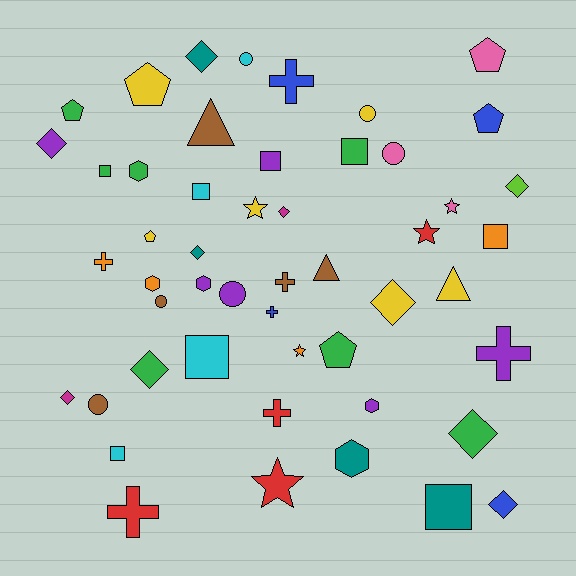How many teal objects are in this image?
There are 4 teal objects.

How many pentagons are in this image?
There are 6 pentagons.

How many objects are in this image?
There are 50 objects.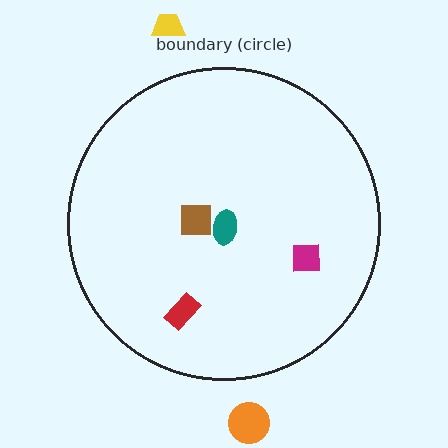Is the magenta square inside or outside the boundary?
Inside.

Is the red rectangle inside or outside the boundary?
Inside.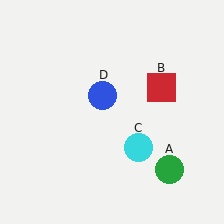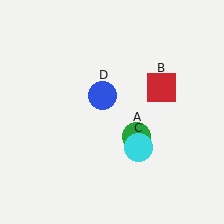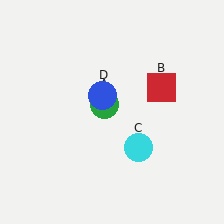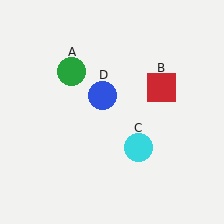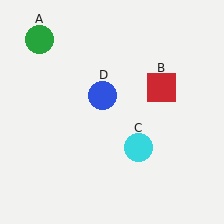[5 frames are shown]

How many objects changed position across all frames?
1 object changed position: green circle (object A).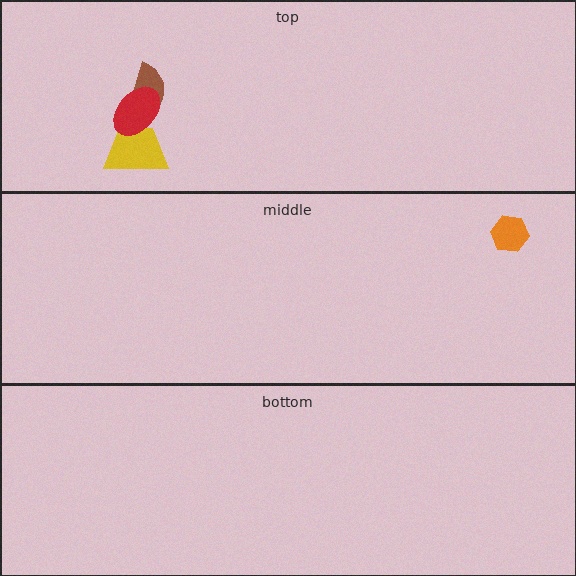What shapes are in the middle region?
The orange hexagon.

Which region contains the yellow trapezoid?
The top region.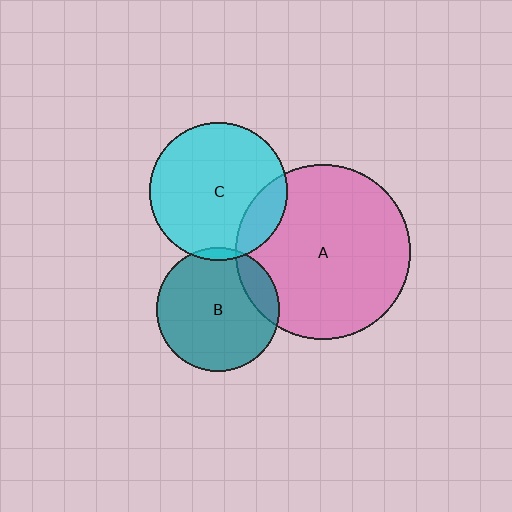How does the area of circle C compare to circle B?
Approximately 1.3 times.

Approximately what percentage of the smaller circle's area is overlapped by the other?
Approximately 15%.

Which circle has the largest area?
Circle A (pink).